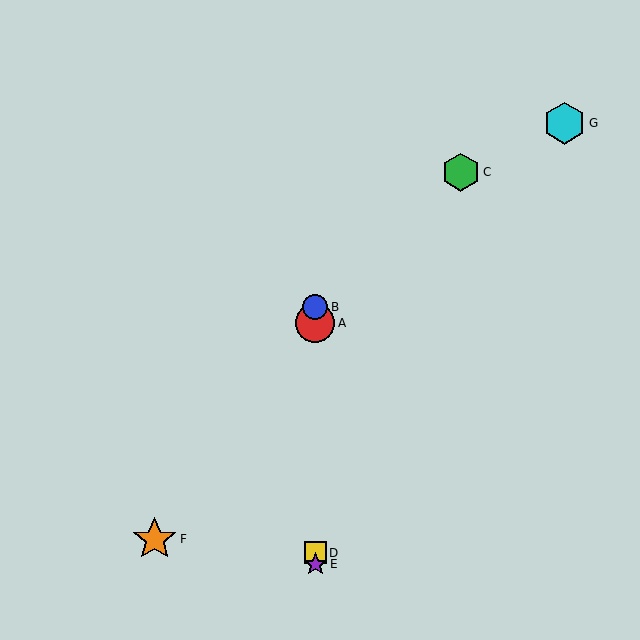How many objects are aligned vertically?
4 objects (A, B, D, E) are aligned vertically.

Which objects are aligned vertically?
Objects A, B, D, E are aligned vertically.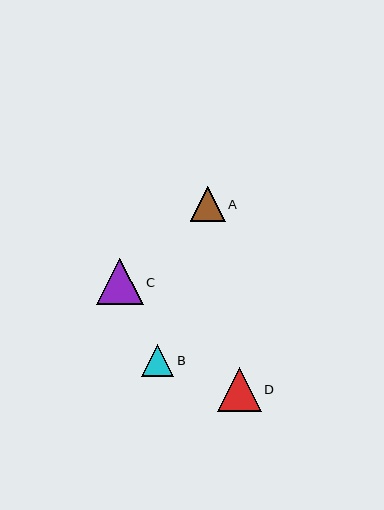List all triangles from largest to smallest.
From largest to smallest: C, D, A, B.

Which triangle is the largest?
Triangle C is the largest with a size of approximately 46 pixels.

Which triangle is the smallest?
Triangle B is the smallest with a size of approximately 32 pixels.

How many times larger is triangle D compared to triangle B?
Triangle D is approximately 1.3 times the size of triangle B.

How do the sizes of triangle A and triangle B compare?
Triangle A and triangle B are approximately the same size.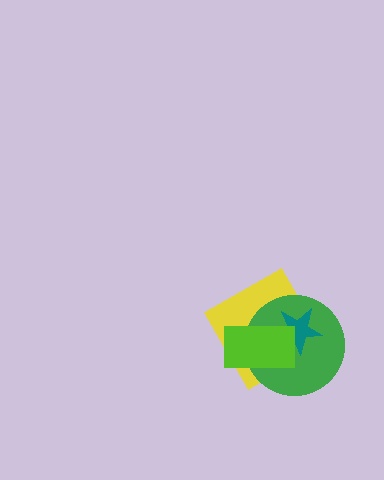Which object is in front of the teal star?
The lime rectangle is in front of the teal star.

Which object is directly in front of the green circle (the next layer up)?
The teal star is directly in front of the green circle.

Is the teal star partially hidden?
Yes, it is partially covered by another shape.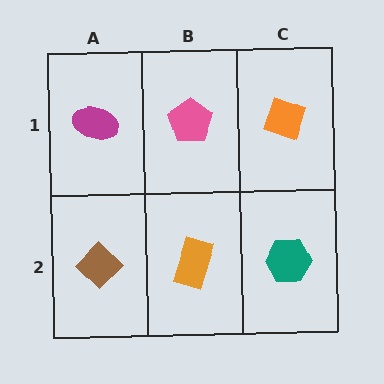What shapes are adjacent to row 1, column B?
An orange rectangle (row 2, column B), a magenta ellipse (row 1, column A), an orange diamond (row 1, column C).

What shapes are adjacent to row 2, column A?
A magenta ellipse (row 1, column A), an orange rectangle (row 2, column B).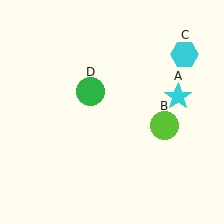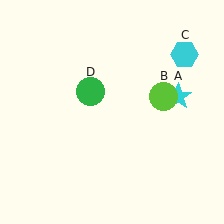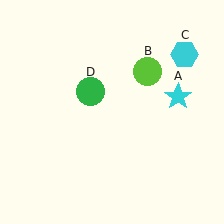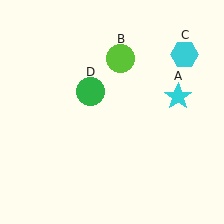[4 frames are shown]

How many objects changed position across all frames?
1 object changed position: lime circle (object B).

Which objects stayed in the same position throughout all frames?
Cyan star (object A) and cyan hexagon (object C) and green circle (object D) remained stationary.